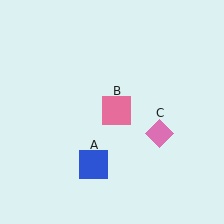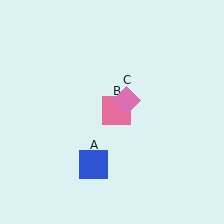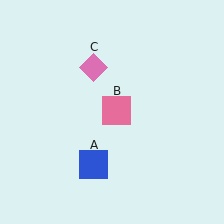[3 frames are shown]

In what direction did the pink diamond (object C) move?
The pink diamond (object C) moved up and to the left.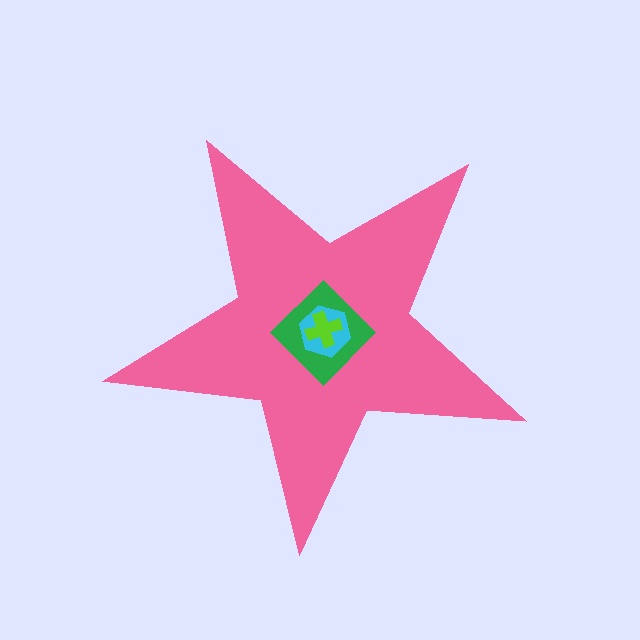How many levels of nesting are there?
4.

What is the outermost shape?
The pink star.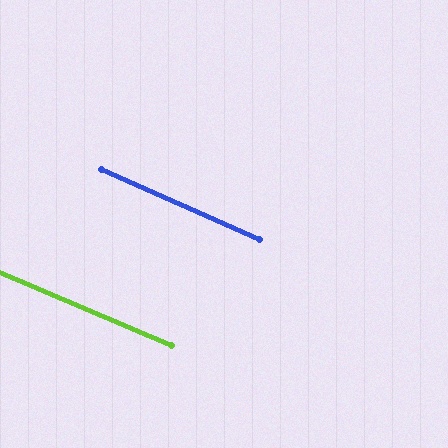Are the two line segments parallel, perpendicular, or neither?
Parallel — their directions differ by only 0.8°.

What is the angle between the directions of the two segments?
Approximately 1 degree.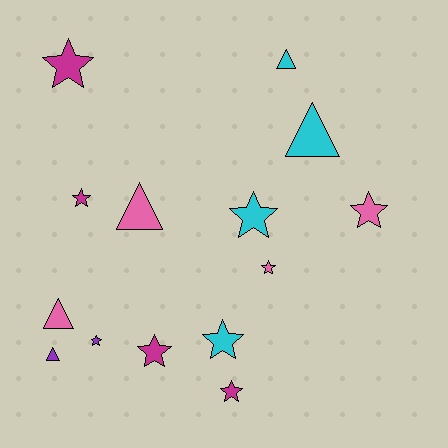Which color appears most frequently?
Cyan, with 4 objects.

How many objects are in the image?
There are 14 objects.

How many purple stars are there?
There is 1 purple star.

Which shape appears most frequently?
Star, with 9 objects.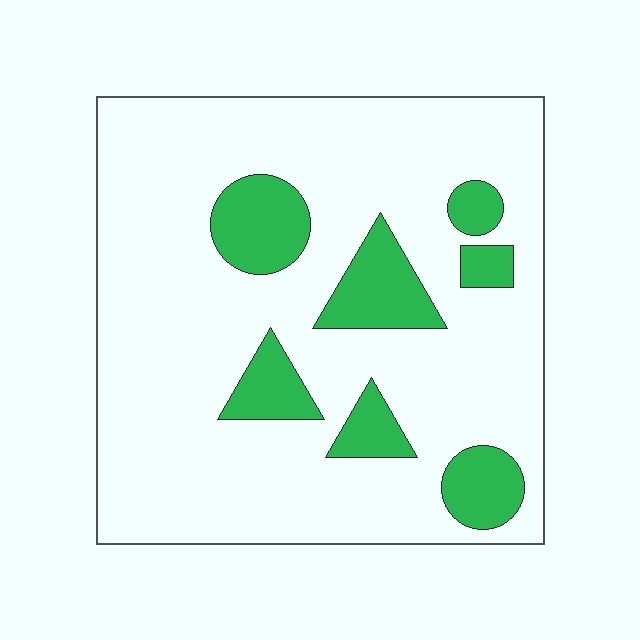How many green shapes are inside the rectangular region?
7.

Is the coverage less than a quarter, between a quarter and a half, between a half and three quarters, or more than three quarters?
Less than a quarter.